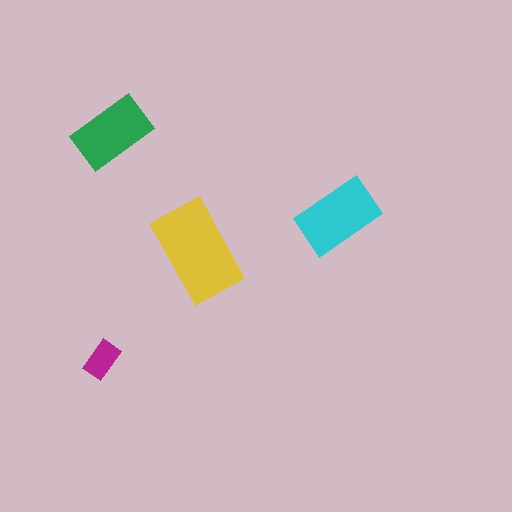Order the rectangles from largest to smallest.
the yellow one, the cyan one, the green one, the magenta one.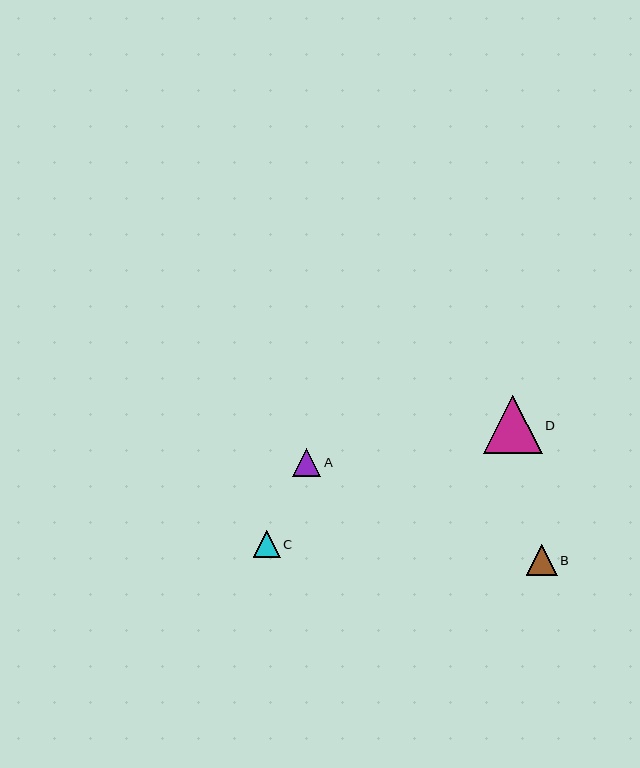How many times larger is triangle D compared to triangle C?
Triangle D is approximately 2.2 times the size of triangle C.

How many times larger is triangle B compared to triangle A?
Triangle B is approximately 1.1 times the size of triangle A.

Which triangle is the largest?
Triangle D is the largest with a size of approximately 59 pixels.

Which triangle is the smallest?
Triangle C is the smallest with a size of approximately 27 pixels.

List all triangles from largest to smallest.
From largest to smallest: D, B, A, C.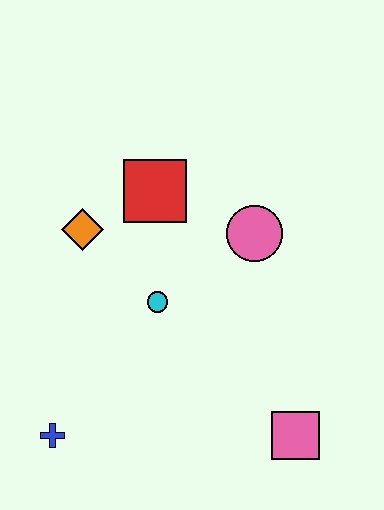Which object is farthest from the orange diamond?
The pink square is farthest from the orange diamond.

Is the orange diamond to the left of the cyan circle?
Yes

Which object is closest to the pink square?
The cyan circle is closest to the pink square.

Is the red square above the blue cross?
Yes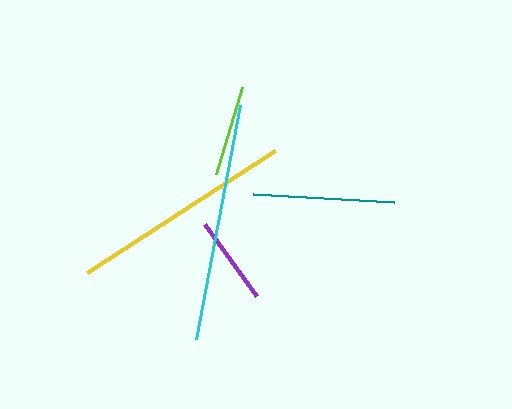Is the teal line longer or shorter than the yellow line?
The yellow line is longer than the teal line.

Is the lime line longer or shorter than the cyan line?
The cyan line is longer than the lime line.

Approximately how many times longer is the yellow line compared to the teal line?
The yellow line is approximately 1.6 times the length of the teal line.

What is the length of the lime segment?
The lime segment is approximately 91 pixels long.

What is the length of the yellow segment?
The yellow segment is approximately 224 pixels long.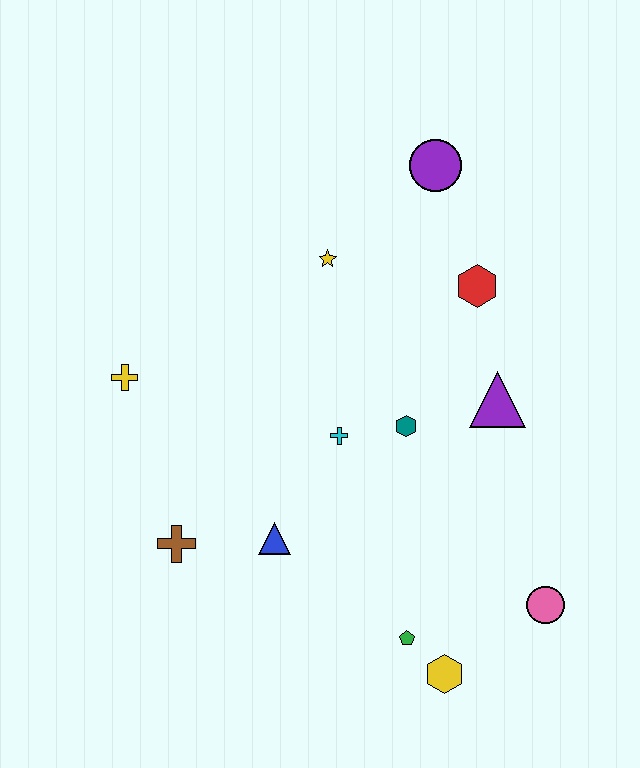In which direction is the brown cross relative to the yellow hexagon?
The brown cross is to the left of the yellow hexagon.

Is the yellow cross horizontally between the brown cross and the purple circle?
No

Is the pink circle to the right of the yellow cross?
Yes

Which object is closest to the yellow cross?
The brown cross is closest to the yellow cross.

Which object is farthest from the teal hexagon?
The yellow cross is farthest from the teal hexagon.